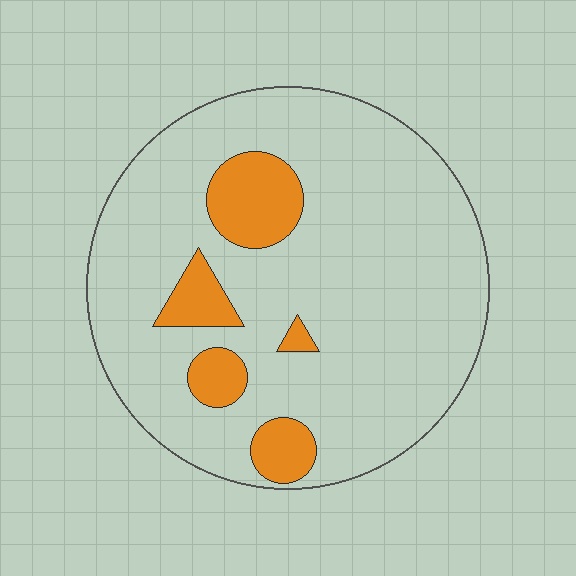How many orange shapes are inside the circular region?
5.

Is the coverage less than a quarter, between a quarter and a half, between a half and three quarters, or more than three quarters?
Less than a quarter.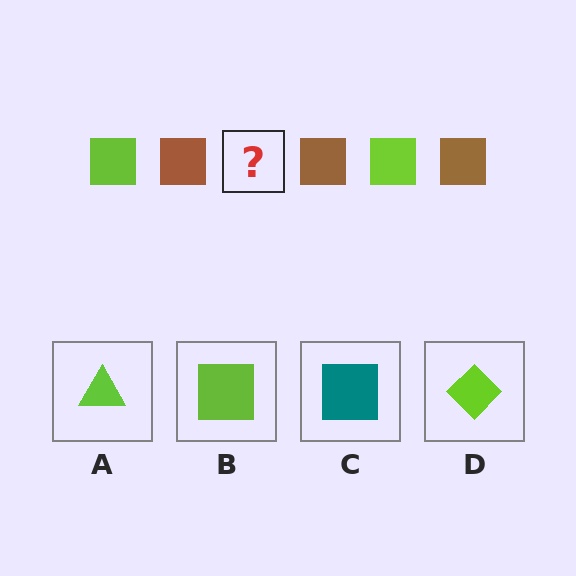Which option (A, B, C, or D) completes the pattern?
B.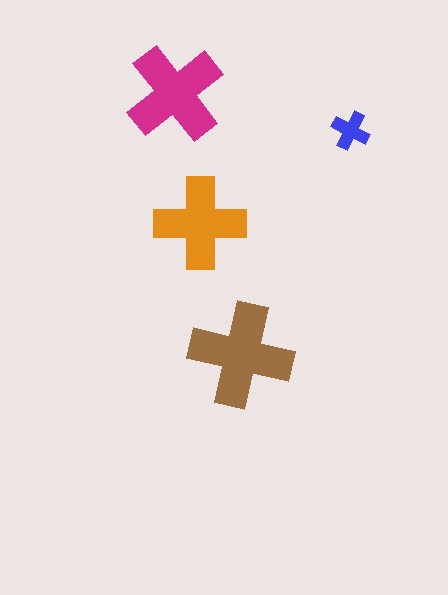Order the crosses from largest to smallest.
the brown one, the magenta one, the orange one, the blue one.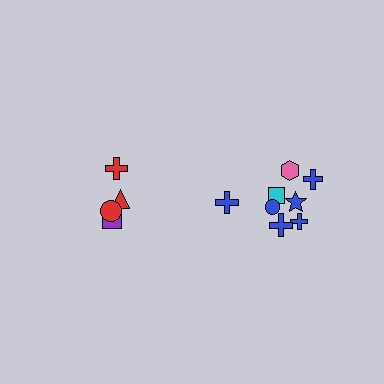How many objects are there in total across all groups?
There are 12 objects.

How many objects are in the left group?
There are 4 objects.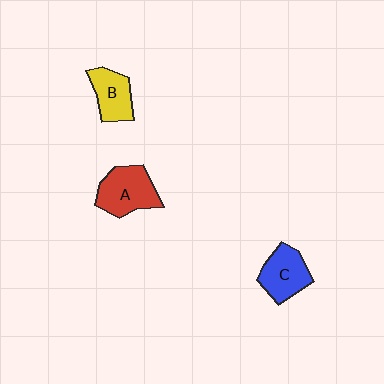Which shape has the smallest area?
Shape B (yellow).